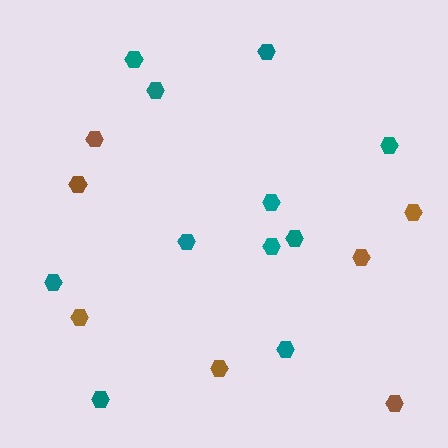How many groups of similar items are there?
There are 2 groups: one group of teal hexagons (11) and one group of brown hexagons (7).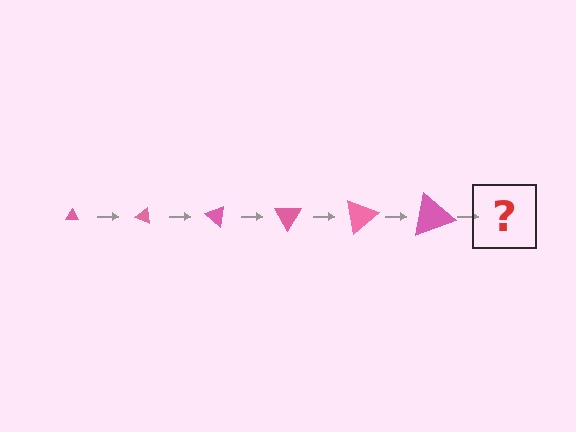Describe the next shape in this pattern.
It should be a triangle, larger than the previous one and rotated 120 degrees from the start.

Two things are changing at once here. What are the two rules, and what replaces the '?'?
The two rules are that the triangle grows larger each step and it rotates 20 degrees each step. The '?' should be a triangle, larger than the previous one and rotated 120 degrees from the start.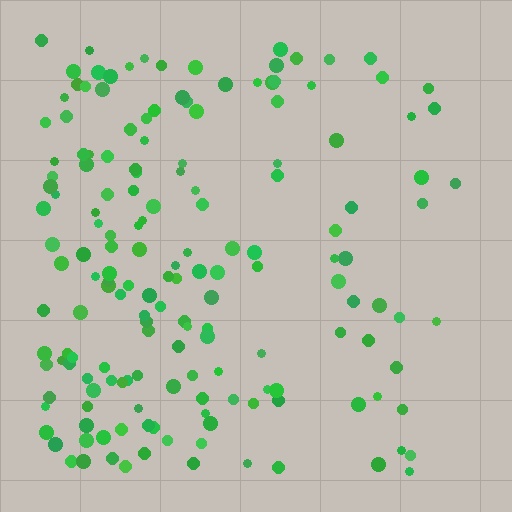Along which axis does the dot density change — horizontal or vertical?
Horizontal.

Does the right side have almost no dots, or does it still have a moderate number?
Still a moderate number, just noticeably fewer than the left.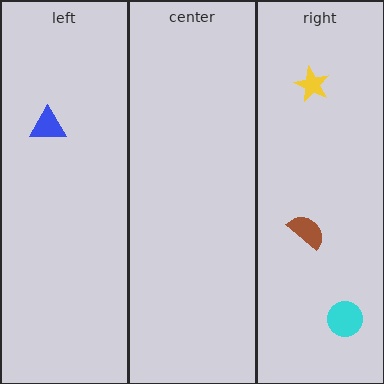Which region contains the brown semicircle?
The right region.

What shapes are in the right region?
The brown semicircle, the yellow star, the cyan circle.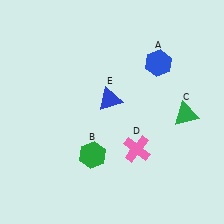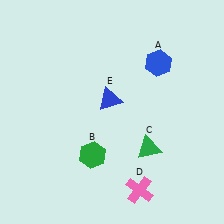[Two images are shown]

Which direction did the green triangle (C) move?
The green triangle (C) moved left.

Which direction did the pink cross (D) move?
The pink cross (D) moved down.